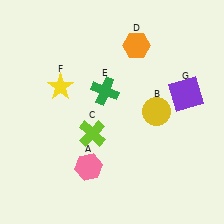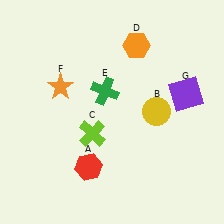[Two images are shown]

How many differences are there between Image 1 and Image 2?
There are 2 differences between the two images.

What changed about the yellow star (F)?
In Image 1, F is yellow. In Image 2, it changed to orange.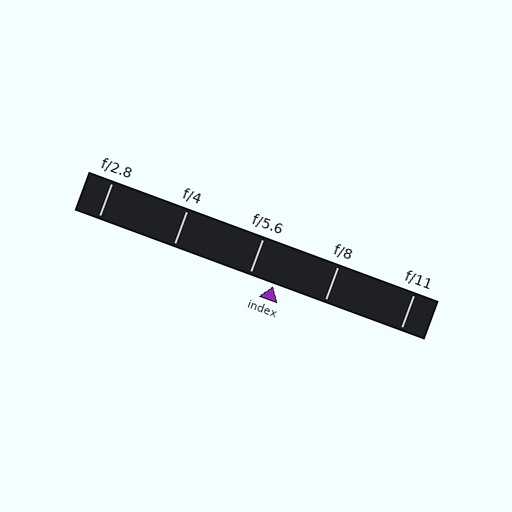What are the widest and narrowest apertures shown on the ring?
The widest aperture shown is f/2.8 and the narrowest is f/11.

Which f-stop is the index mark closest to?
The index mark is closest to f/5.6.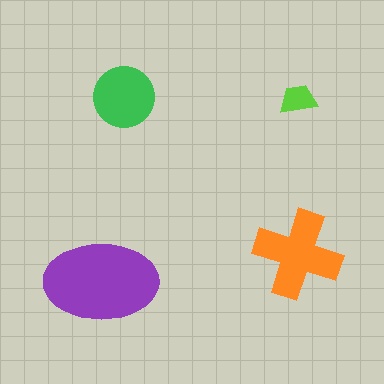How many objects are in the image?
There are 4 objects in the image.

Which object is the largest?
The purple ellipse.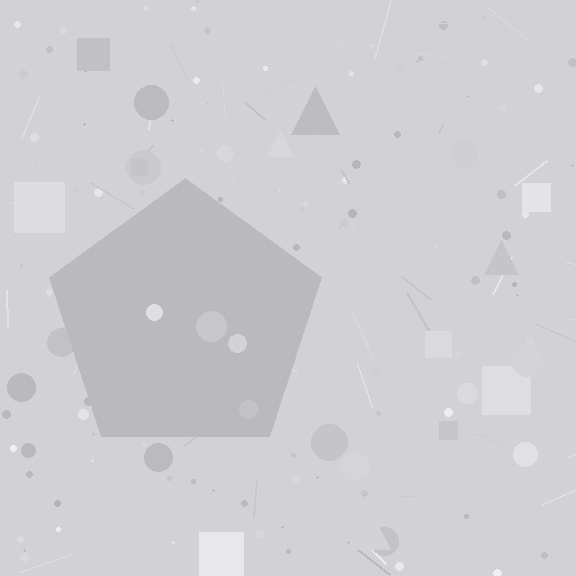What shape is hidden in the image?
A pentagon is hidden in the image.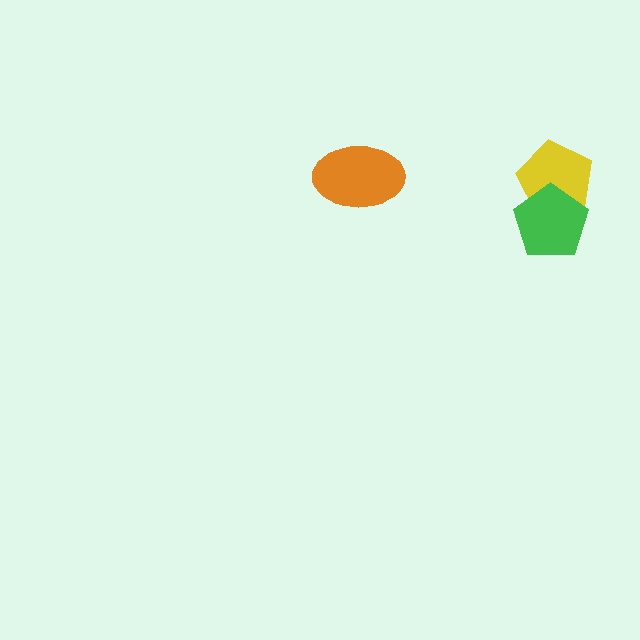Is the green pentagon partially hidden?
No, no other shape covers it.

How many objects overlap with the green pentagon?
1 object overlaps with the green pentagon.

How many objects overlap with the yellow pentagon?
1 object overlaps with the yellow pentagon.